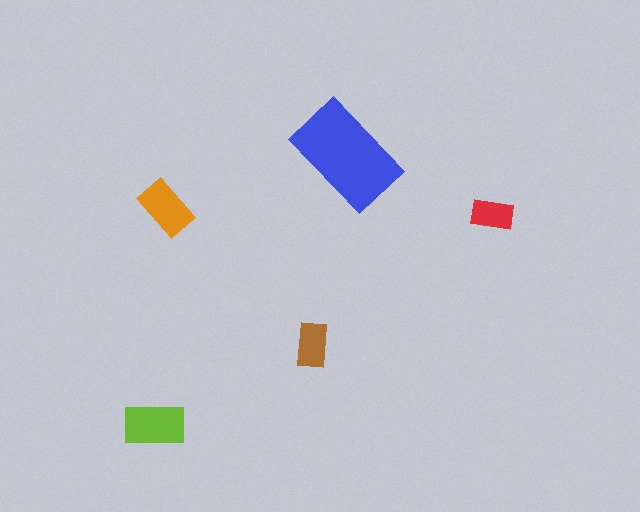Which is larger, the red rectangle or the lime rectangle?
The lime one.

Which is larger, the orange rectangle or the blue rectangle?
The blue one.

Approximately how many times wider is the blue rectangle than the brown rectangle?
About 2.5 times wider.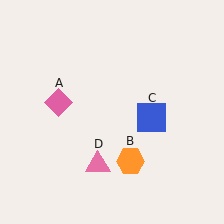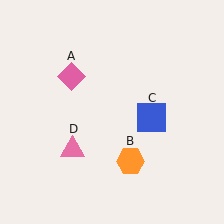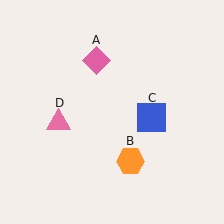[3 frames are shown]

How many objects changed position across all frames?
2 objects changed position: pink diamond (object A), pink triangle (object D).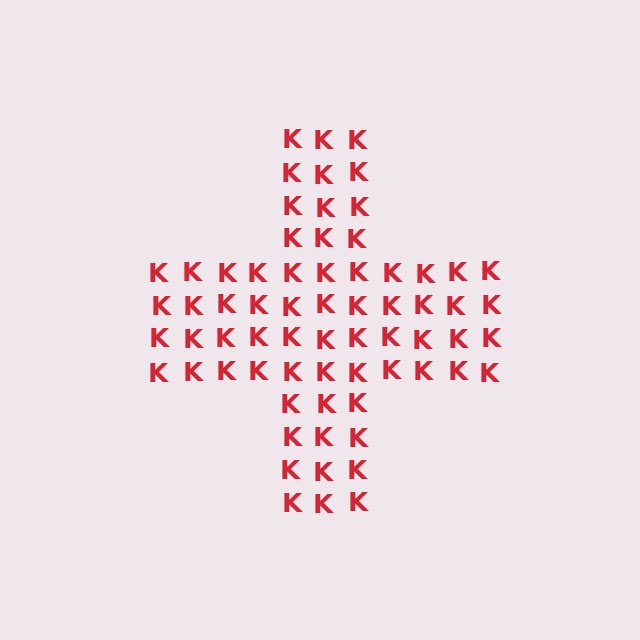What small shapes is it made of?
It is made of small letter K's.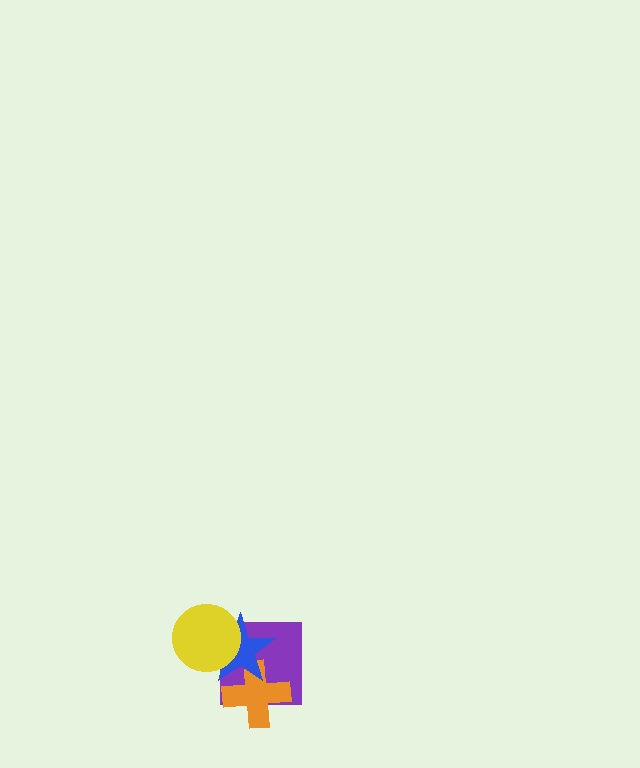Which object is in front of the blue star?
The yellow circle is in front of the blue star.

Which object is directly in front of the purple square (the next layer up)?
The orange cross is directly in front of the purple square.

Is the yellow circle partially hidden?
No, no other shape covers it.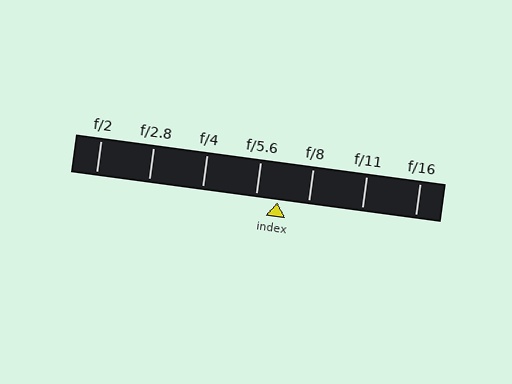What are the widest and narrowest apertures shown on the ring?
The widest aperture shown is f/2 and the narrowest is f/16.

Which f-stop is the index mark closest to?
The index mark is closest to f/5.6.